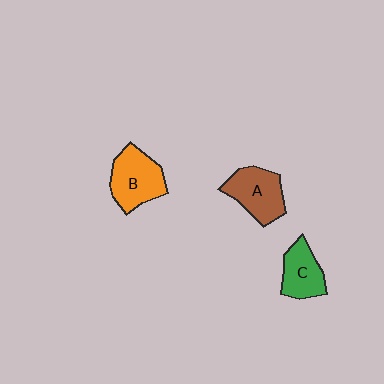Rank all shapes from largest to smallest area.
From largest to smallest: B (orange), A (brown), C (green).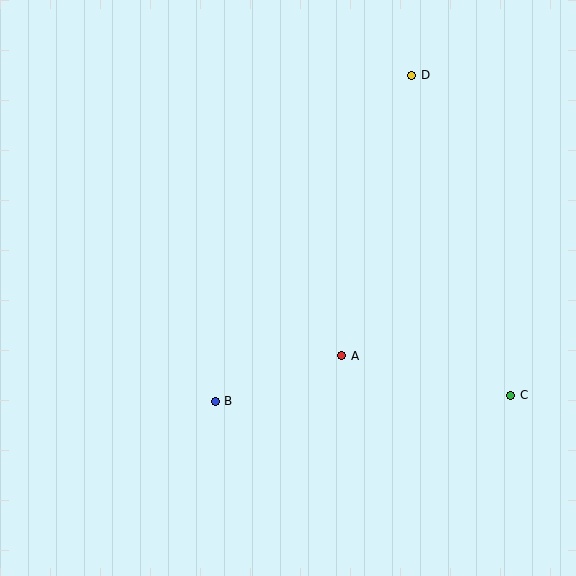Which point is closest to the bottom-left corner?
Point B is closest to the bottom-left corner.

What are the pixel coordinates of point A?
Point A is at (342, 356).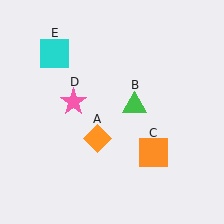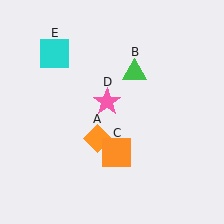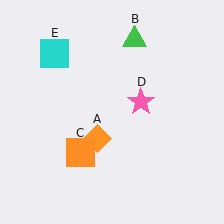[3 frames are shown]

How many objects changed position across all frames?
3 objects changed position: green triangle (object B), orange square (object C), pink star (object D).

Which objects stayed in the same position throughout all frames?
Orange diamond (object A) and cyan square (object E) remained stationary.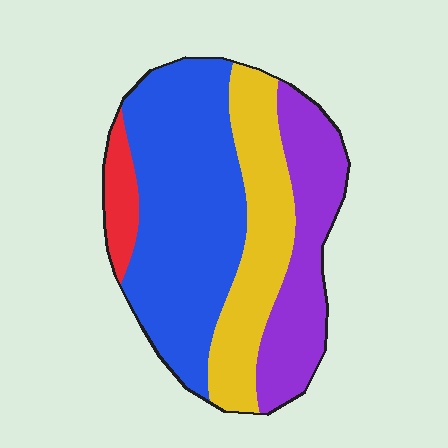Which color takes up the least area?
Red, at roughly 5%.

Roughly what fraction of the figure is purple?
Purple covers around 25% of the figure.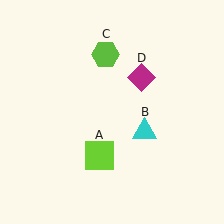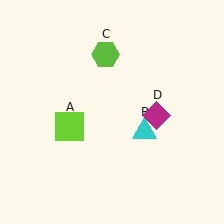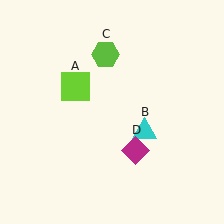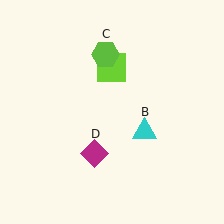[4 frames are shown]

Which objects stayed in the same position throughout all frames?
Cyan triangle (object B) and lime hexagon (object C) remained stationary.